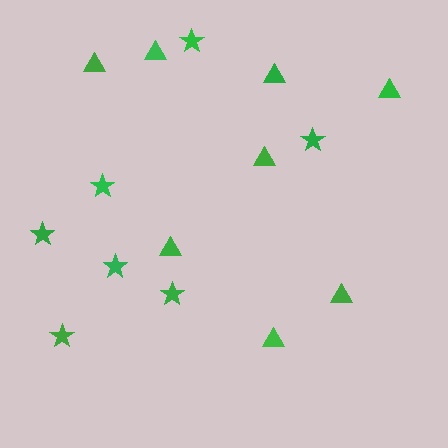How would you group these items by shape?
There are 2 groups: one group of stars (7) and one group of triangles (8).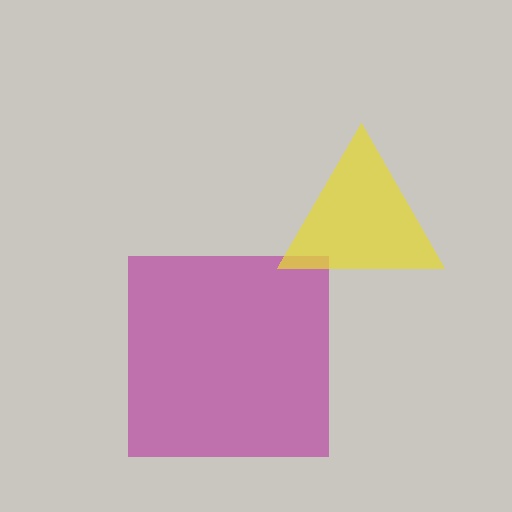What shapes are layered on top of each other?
The layered shapes are: a magenta square, a yellow triangle.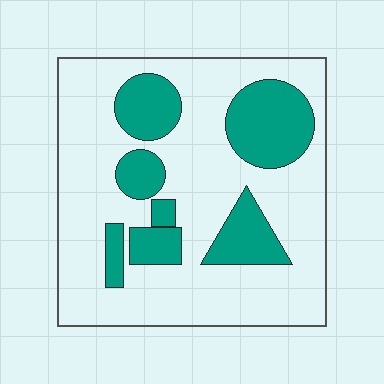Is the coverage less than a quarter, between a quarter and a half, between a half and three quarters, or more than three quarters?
Between a quarter and a half.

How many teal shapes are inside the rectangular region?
7.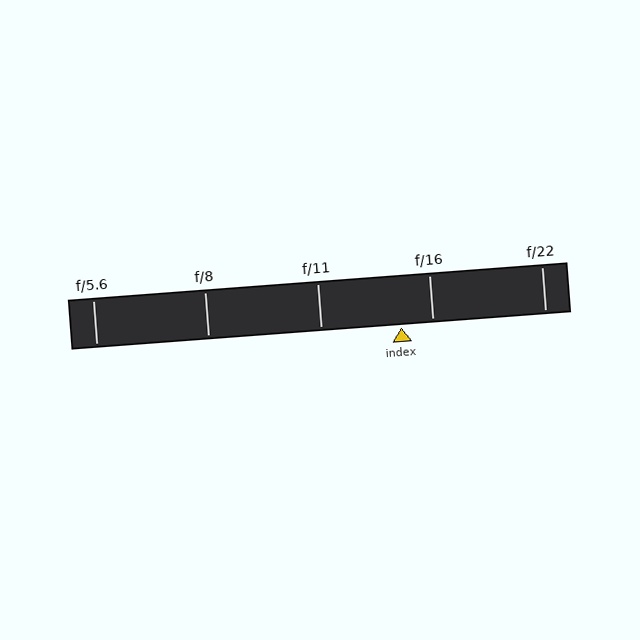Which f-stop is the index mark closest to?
The index mark is closest to f/16.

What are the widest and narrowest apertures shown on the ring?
The widest aperture shown is f/5.6 and the narrowest is f/22.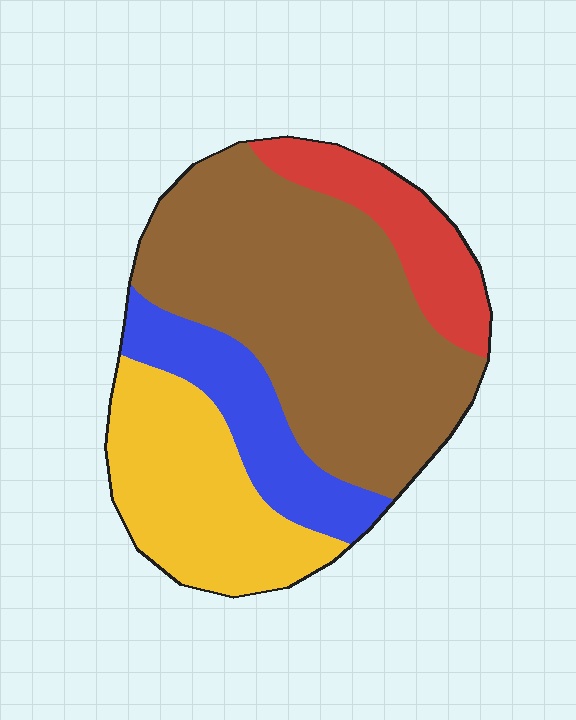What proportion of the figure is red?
Red takes up about one eighth (1/8) of the figure.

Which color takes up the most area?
Brown, at roughly 50%.